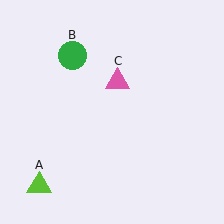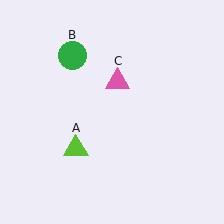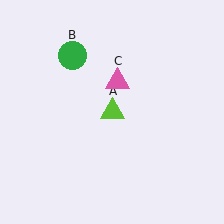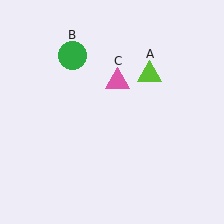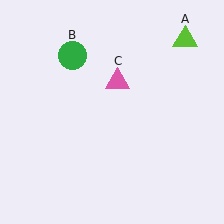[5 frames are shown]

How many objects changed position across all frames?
1 object changed position: lime triangle (object A).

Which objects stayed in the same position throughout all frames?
Green circle (object B) and pink triangle (object C) remained stationary.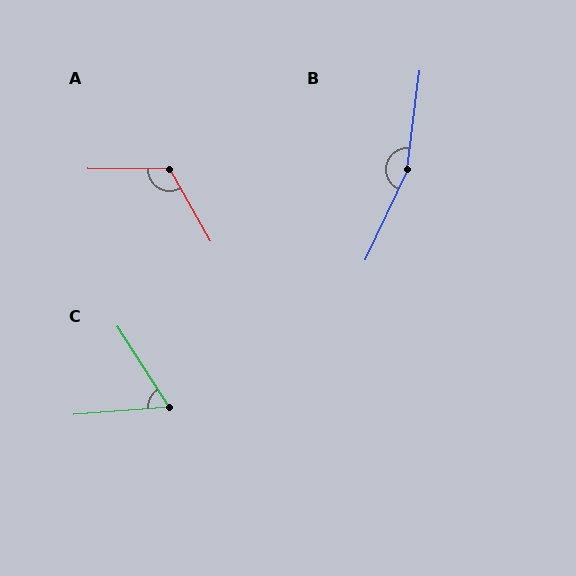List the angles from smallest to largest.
C (62°), A (120°), B (162°).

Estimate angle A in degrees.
Approximately 120 degrees.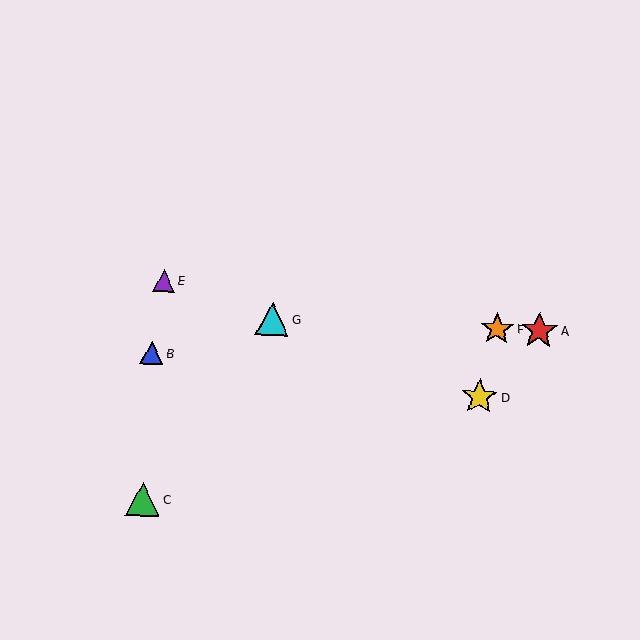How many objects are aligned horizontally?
3 objects (A, F, G) are aligned horizontally.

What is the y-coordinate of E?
Object E is at y≈280.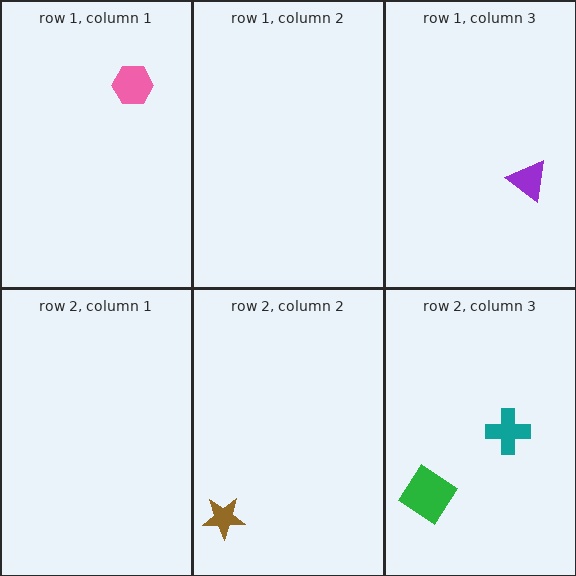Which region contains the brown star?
The row 2, column 2 region.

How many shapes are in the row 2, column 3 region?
2.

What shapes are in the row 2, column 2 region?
The brown star.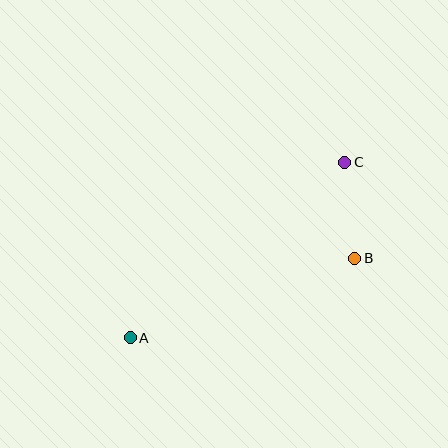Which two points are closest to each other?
Points B and C are closest to each other.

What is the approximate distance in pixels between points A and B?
The distance between A and B is approximately 238 pixels.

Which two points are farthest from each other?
Points A and C are farthest from each other.